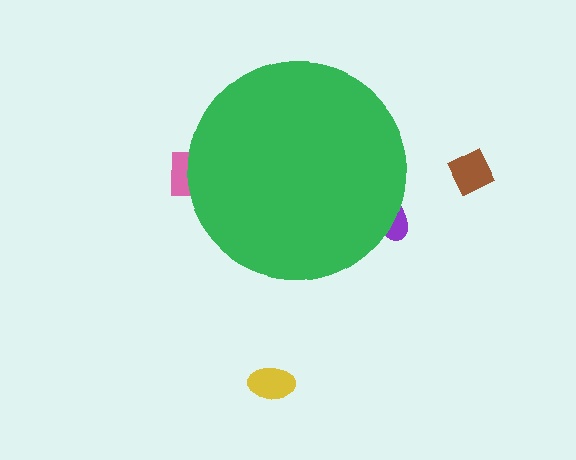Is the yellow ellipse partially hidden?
No, the yellow ellipse is fully visible.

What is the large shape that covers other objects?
A green circle.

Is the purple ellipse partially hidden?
Yes, the purple ellipse is partially hidden behind the green circle.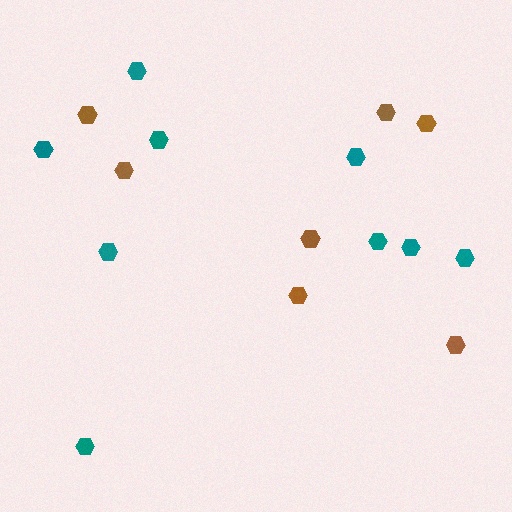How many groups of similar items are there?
There are 2 groups: one group of brown hexagons (7) and one group of teal hexagons (9).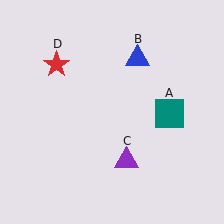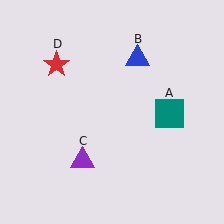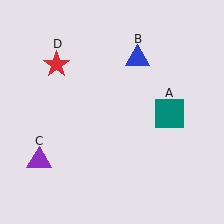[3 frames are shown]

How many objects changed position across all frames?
1 object changed position: purple triangle (object C).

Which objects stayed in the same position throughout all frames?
Teal square (object A) and blue triangle (object B) and red star (object D) remained stationary.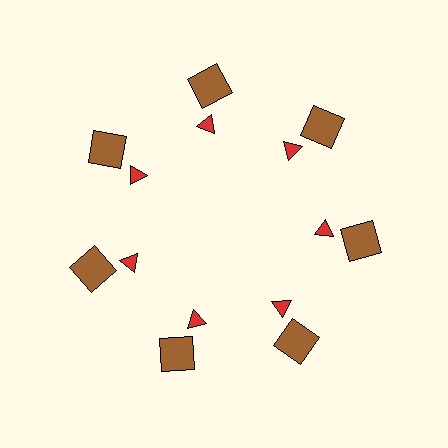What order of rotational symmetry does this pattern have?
This pattern has 7-fold rotational symmetry.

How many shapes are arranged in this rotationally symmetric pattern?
There are 14 shapes, arranged in 7 groups of 2.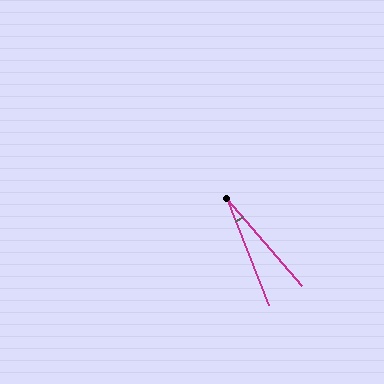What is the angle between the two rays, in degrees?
Approximately 19 degrees.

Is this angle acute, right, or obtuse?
It is acute.